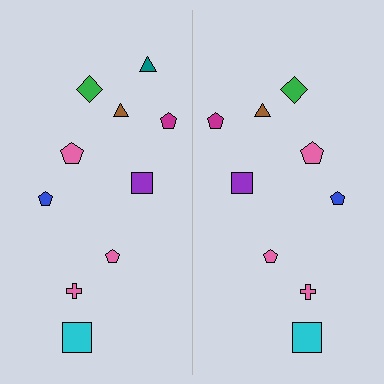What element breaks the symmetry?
A teal triangle is missing from the right side.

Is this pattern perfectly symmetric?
No, the pattern is not perfectly symmetric. A teal triangle is missing from the right side.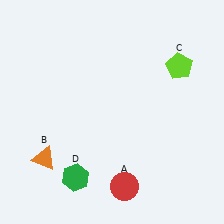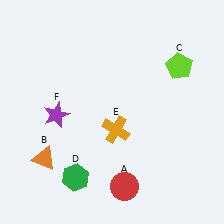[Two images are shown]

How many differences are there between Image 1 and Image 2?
There are 2 differences between the two images.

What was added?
An orange cross (E), a purple star (F) were added in Image 2.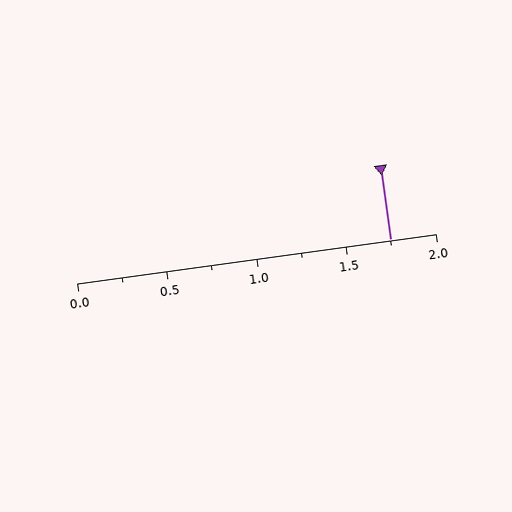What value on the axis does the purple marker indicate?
The marker indicates approximately 1.75.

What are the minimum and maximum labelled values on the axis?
The axis runs from 0.0 to 2.0.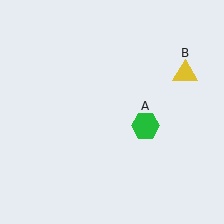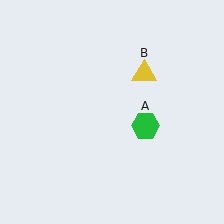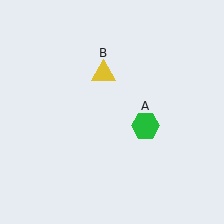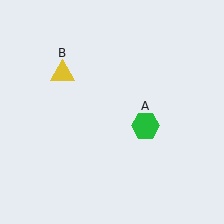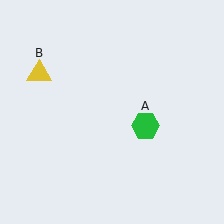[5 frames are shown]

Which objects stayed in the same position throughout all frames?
Green hexagon (object A) remained stationary.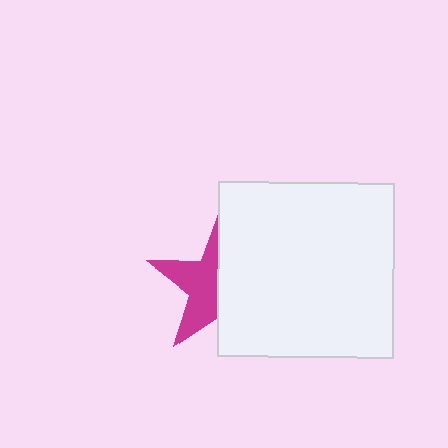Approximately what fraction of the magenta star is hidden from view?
Roughly 54% of the magenta star is hidden behind the white square.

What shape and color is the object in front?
The object in front is a white square.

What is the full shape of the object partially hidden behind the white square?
The partially hidden object is a magenta star.